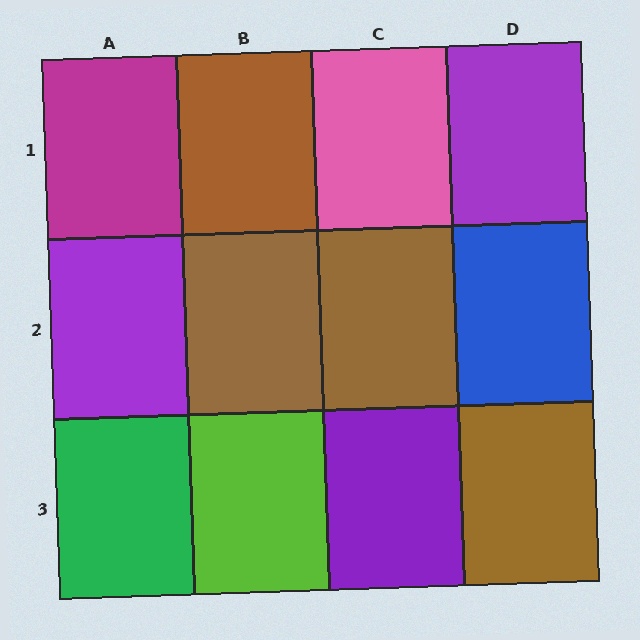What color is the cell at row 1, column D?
Purple.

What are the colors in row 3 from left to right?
Green, lime, purple, brown.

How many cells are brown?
4 cells are brown.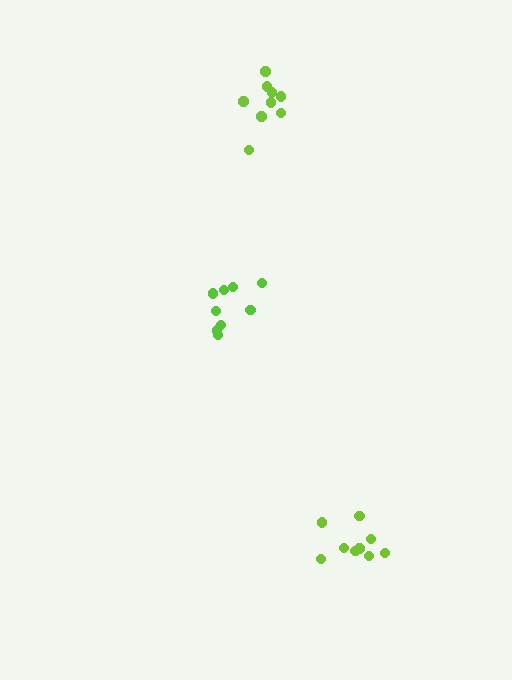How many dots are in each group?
Group 1: 9 dots, Group 2: 9 dots, Group 3: 9 dots (27 total).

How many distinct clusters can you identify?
There are 3 distinct clusters.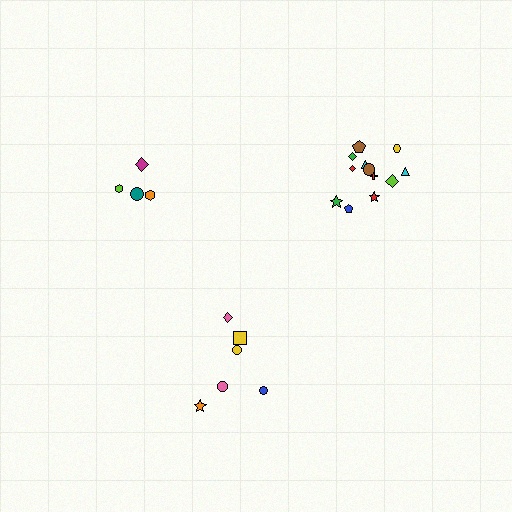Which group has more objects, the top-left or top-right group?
The top-right group.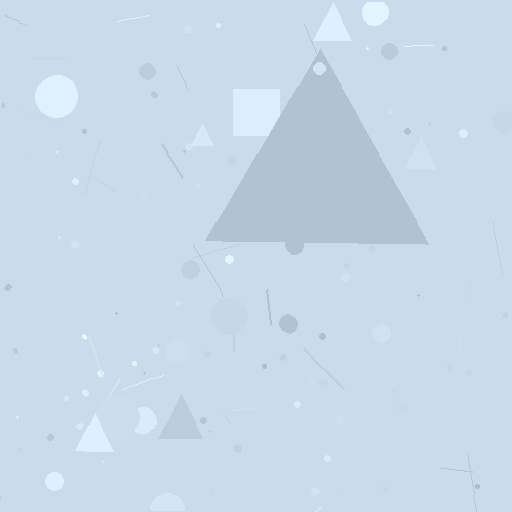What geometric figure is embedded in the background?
A triangle is embedded in the background.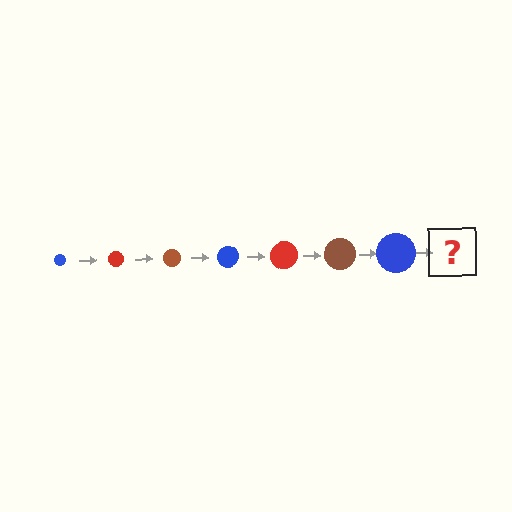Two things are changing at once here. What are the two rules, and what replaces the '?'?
The two rules are that the circle grows larger each step and the color cycles through blue, red, and brown. The '?' should be a red circle, larger than the previous one.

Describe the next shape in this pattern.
It should be a red circle, larger than the previous one.